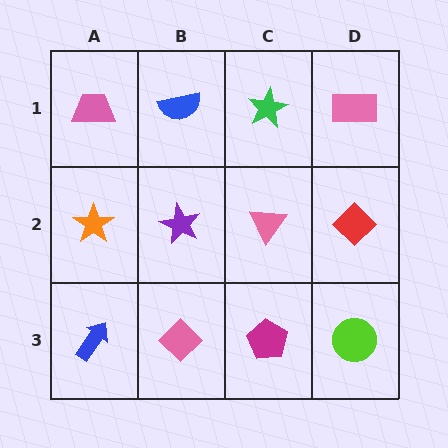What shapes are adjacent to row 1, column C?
A pink triangle (row 2, column C), a blue semicircle (row 1, column B), a pink rectangle (row 1, column D).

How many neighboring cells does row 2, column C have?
4.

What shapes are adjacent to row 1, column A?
An orange star (row 2, column A), a blue semicircle (row 1, column B).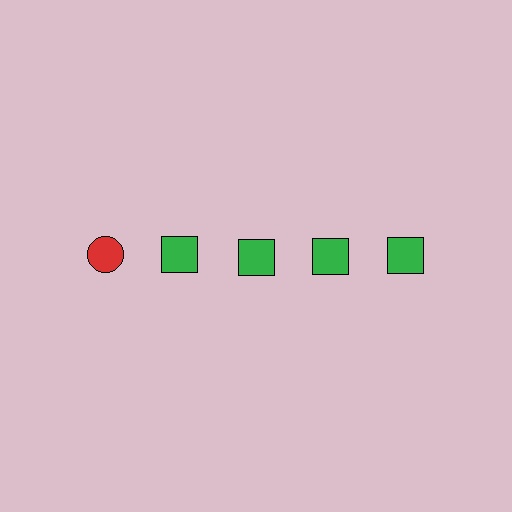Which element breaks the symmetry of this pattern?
The red circle in the top row, leftmost column breaks the symmetry. All other shapes are green squares.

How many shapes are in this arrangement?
There are 5 shapes arranged in a grid pattern.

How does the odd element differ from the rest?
It differs in both color (red instead of green) and shape (circle instead of square).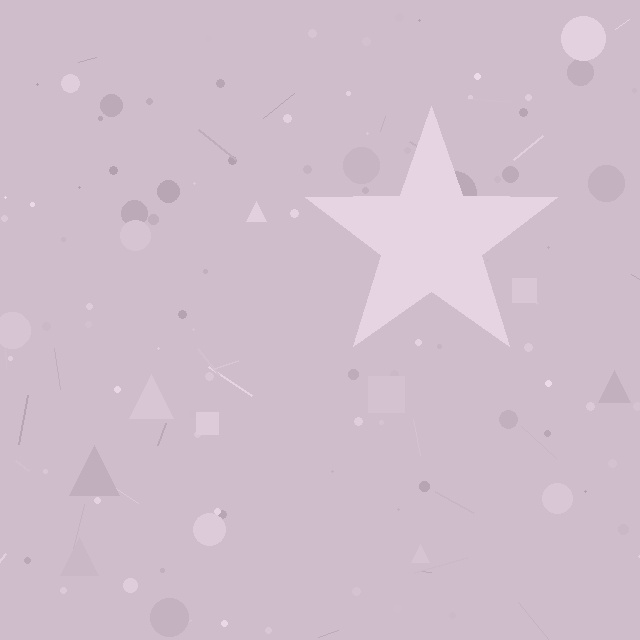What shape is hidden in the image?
A star is hidden in the image.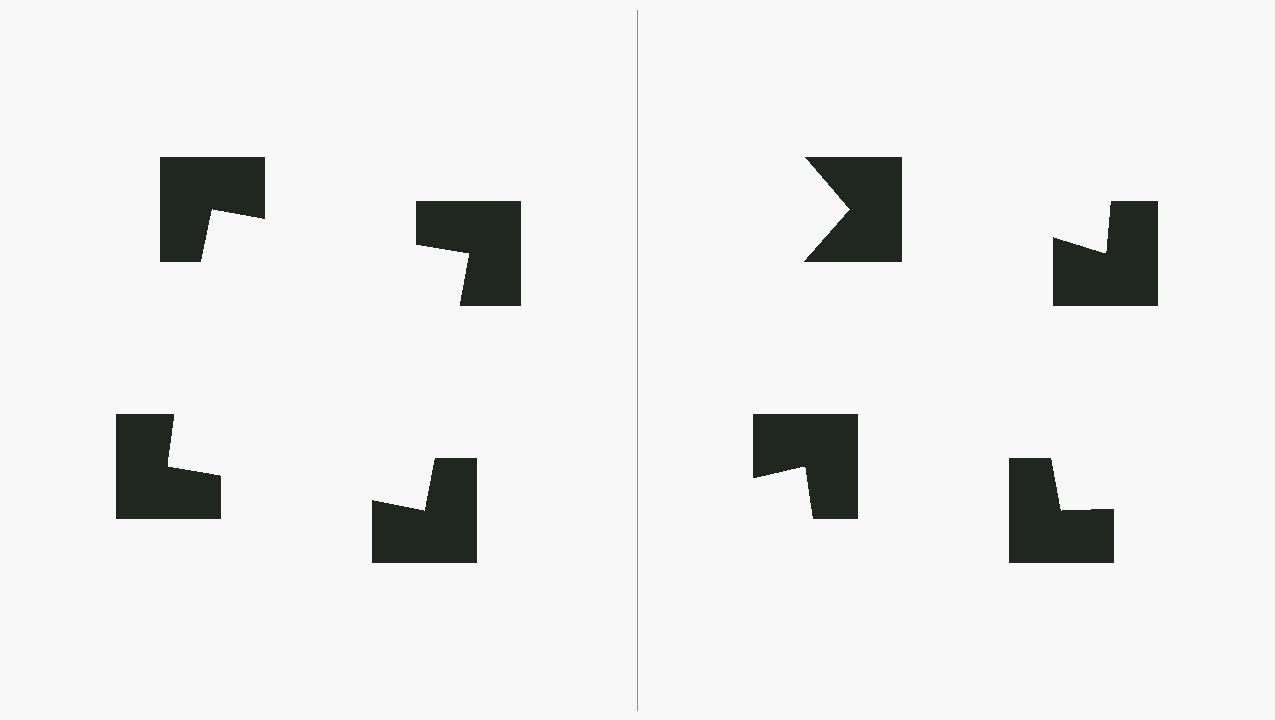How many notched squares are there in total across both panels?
8 — 4 on each side.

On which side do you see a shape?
An illusory square appears on the left side. On the right side the wedge cuts are rotated, so no coherent shape forms.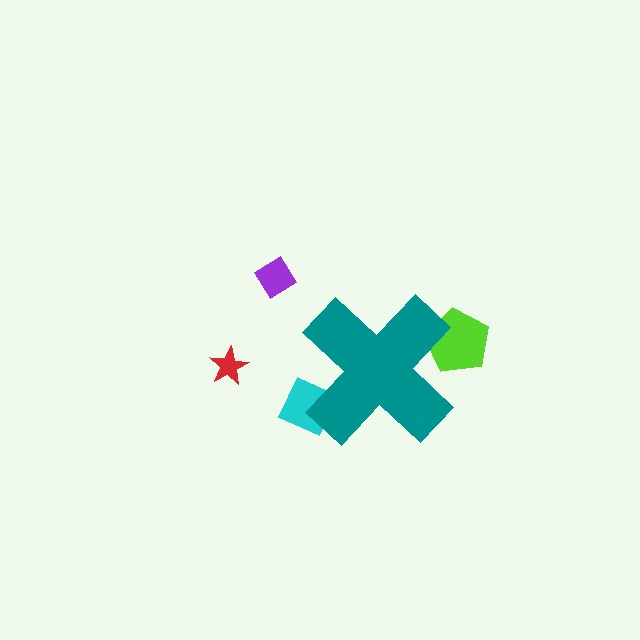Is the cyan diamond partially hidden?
Yes, the cyan diamond is partially hidden behind the teal cross.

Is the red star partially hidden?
No, the red star is fully visible.